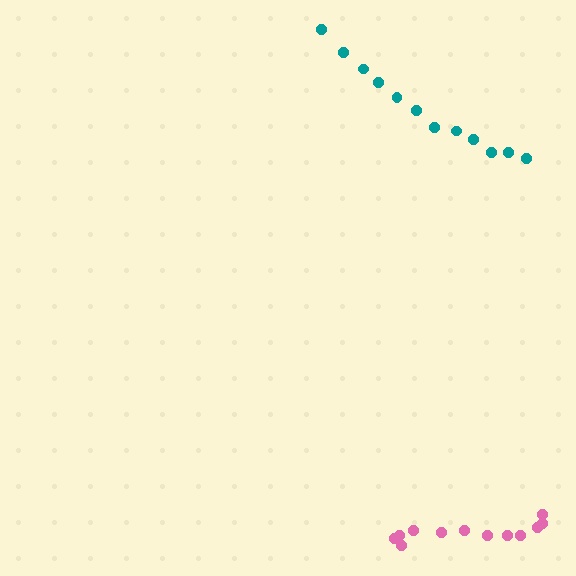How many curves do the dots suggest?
There are 2 distinct paths.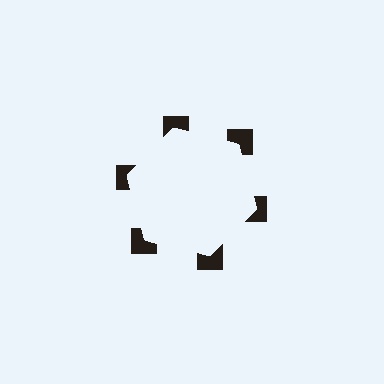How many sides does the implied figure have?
6 sides.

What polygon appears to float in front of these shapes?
An illusory hexagon — its edges are inferred from the aligned wedge cuts in the notched squares, not physically drawn.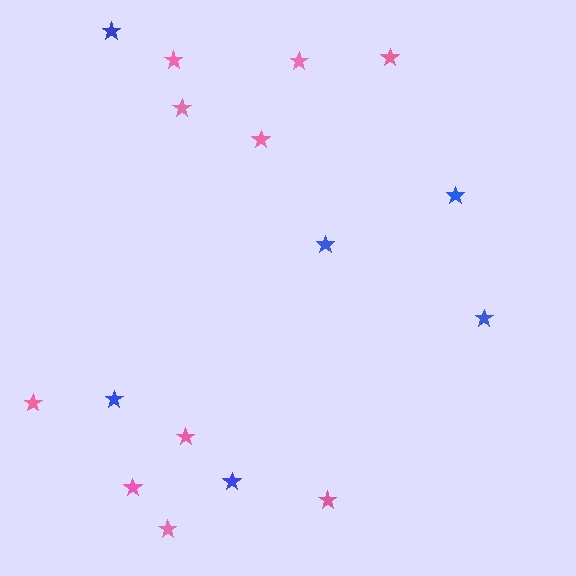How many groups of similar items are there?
There are 2 groups: one group of pink stars (10) and one group of blue stars (6).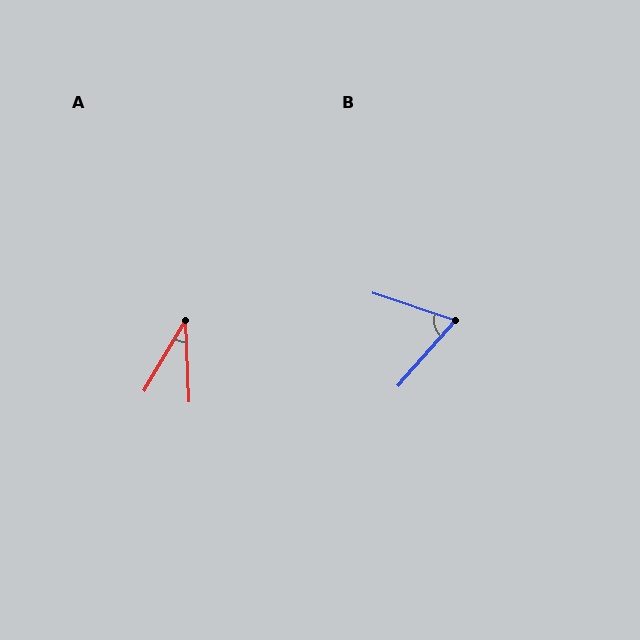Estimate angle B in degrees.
Approximately 67 degrees.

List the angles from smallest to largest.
A (33°), B (67°).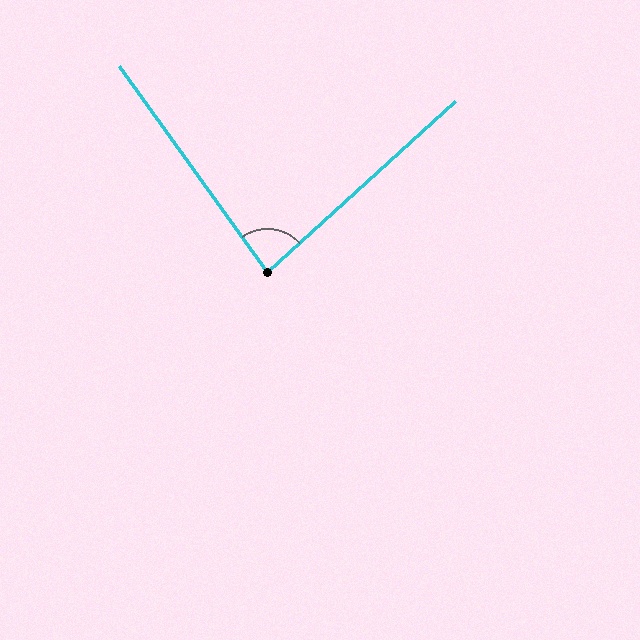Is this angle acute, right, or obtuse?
It is acute.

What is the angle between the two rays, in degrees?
Approximately 84 degrees.